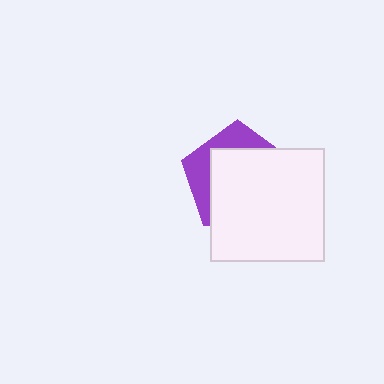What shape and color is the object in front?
The object in front is a white square.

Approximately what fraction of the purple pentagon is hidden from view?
Roughly 70% of the purple pentagon is hidden behind the white square.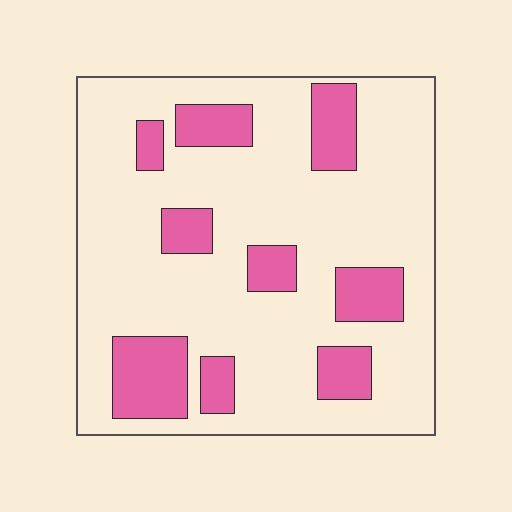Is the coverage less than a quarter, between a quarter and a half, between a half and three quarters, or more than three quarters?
Less than a quarter.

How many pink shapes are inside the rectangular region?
9.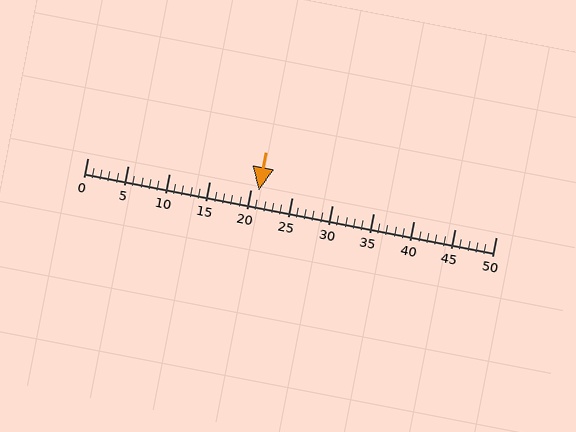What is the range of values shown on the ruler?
The ruler shows values from 0 to 50.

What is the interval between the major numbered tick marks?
The major tick marks are spaced 5 units apart.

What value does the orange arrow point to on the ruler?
The orange arrow points to approximately 21.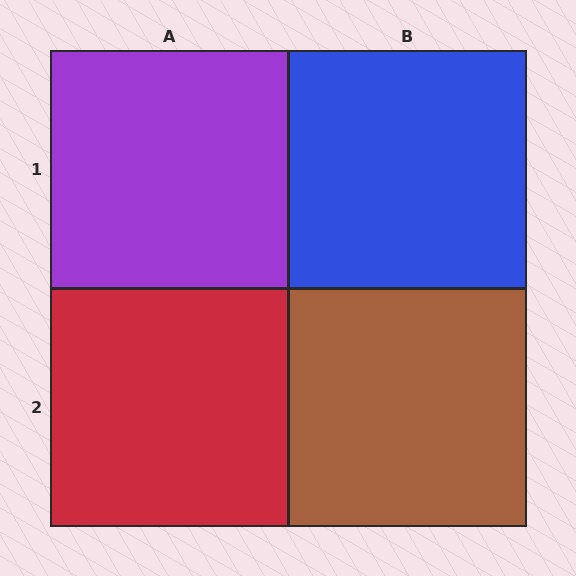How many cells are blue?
1 cell is blue.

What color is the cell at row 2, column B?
Brown.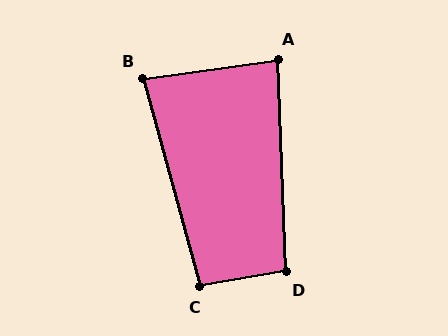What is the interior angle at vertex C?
Approximately 96 degrees (obtuse).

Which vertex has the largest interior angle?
D, at approximately 98 degrees.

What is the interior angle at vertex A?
Approximately 84 degrees (acute).